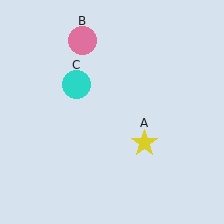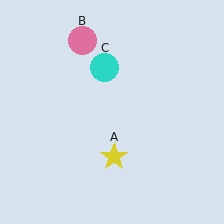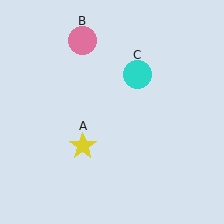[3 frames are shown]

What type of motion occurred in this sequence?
The yellow star (object A), cyan circle (object C) rotated clockwise around the center of the scene.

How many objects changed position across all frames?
2 objects changed position: yellow star (object A), cyan circle (object C).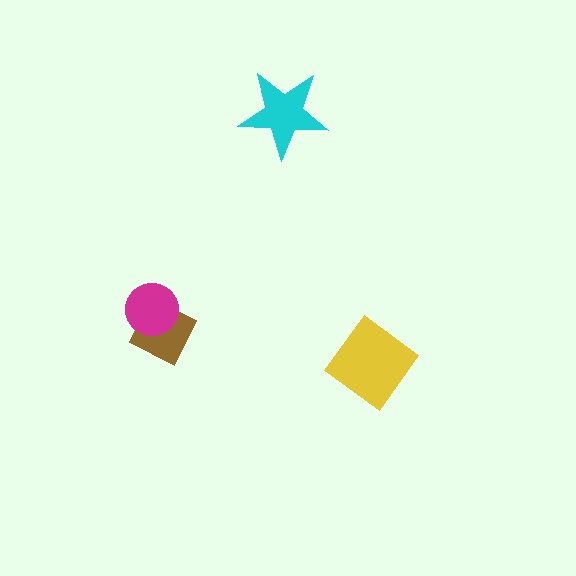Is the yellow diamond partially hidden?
No, no other shape covers it.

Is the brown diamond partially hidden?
Yes, it is partially covered by another shape.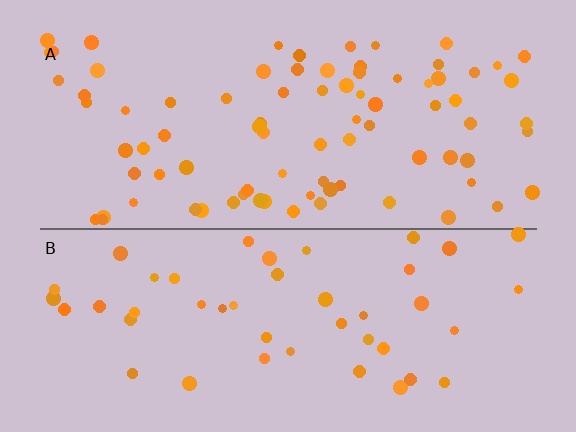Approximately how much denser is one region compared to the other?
Approximately 1.8× — region A over region B.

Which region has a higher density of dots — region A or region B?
A (the top).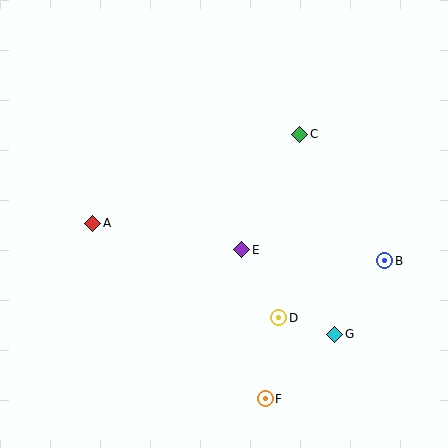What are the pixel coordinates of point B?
Point B is at (385, 261).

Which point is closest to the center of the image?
Point E at (242, 250) is closest to the center.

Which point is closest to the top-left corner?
Point A is closest to the top-left corner.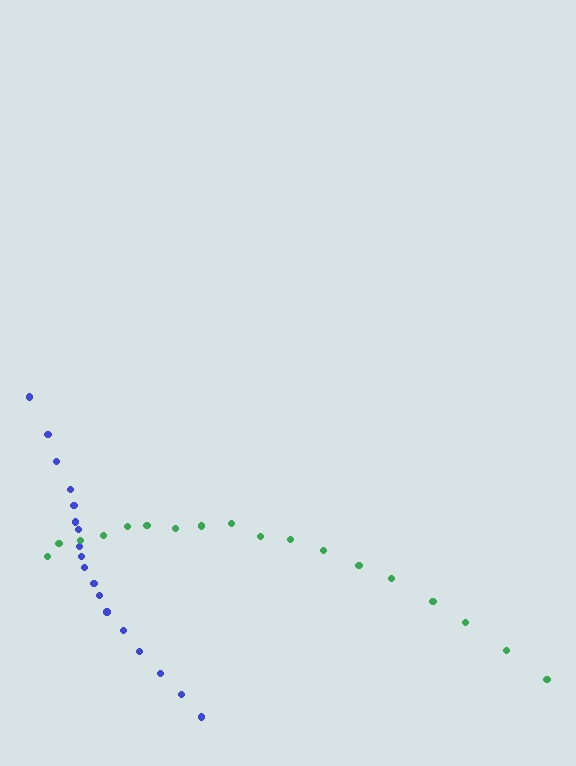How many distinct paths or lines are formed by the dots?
There are 2 distinct paths.